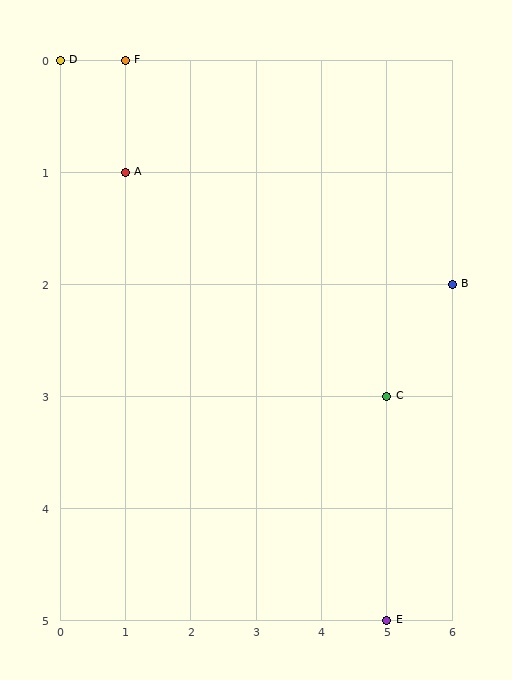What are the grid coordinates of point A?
Point A is at grid coordinates (1, 1).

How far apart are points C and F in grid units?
Points C and F are 4 columns and 3 rows apart (about 5.0 grid units diagonally).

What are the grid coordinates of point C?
Point C is at grid coordinates (5, 3).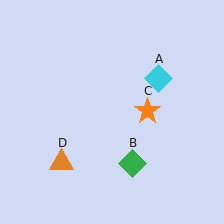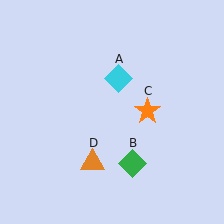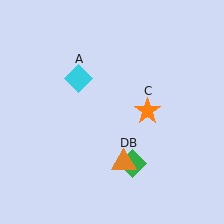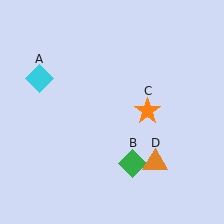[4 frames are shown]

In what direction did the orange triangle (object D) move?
The orange triangle (object D) moved right.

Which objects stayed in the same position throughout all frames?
Green diamond (object B) and orange star (object C) remained stationary.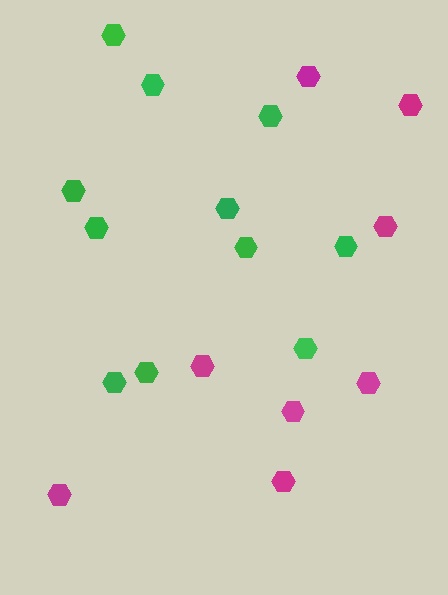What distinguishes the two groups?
There are 2 groups: one group of magenta hexagons (8) and one group of green hexagons (11).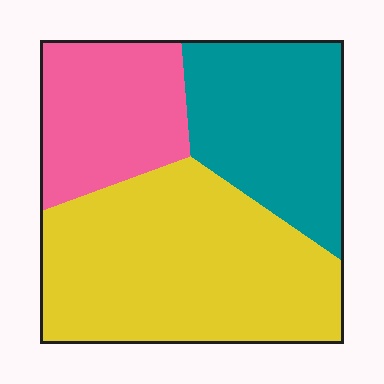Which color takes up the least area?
Pink, at roughly 25%.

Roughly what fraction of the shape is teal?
Teal takes up about one quarter (1/4) of the shape.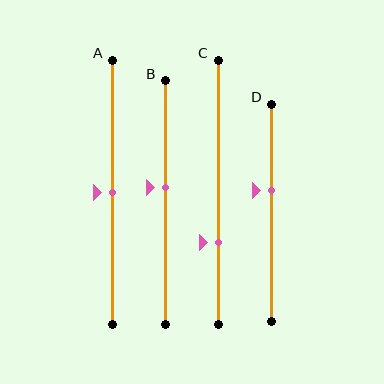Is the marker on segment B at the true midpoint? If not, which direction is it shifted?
No, the marker on segment B is shifted upward by about 6% of the segment length.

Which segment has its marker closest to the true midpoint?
Segment A has its marker closest to the true midpoint.